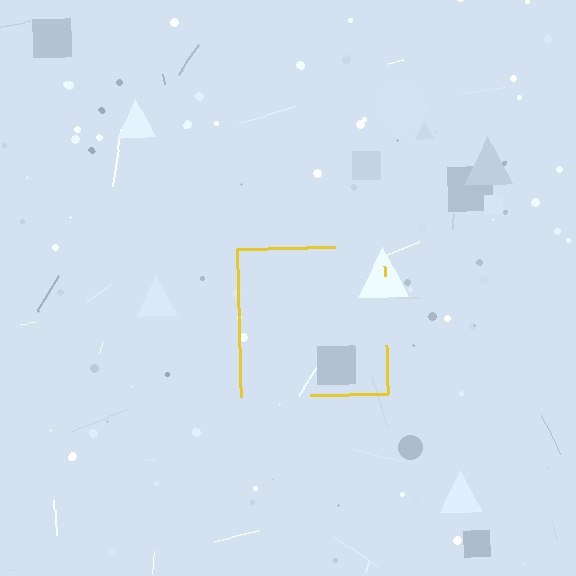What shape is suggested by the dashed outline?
The dashed outline suggests a square.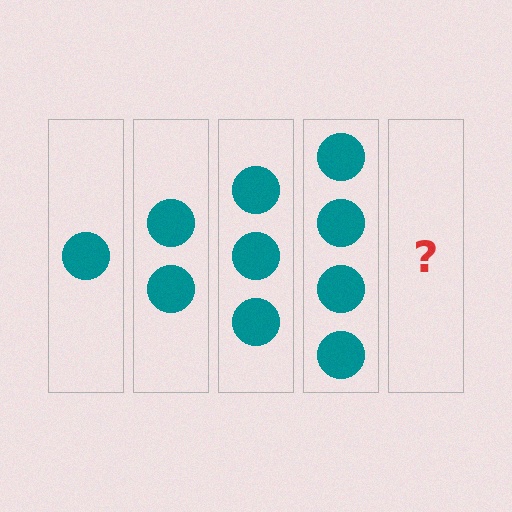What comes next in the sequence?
The next element should be 5 circles.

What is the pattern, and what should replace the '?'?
The pattern is that each step adds one more circle. The '?' should be 5 circles.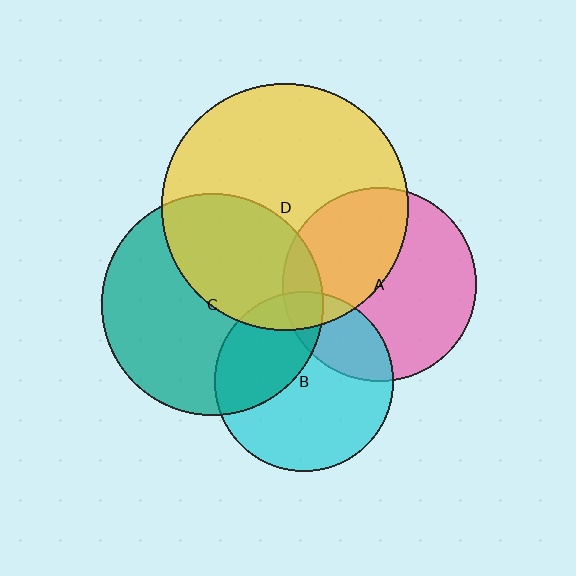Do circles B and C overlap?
Yes.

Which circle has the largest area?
Circle D (yellow).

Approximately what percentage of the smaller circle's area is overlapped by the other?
Approximately 35%.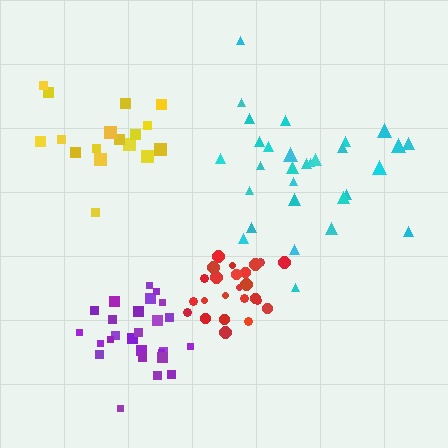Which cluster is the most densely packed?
Red.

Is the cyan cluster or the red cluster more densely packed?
Red.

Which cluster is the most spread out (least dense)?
Cyan.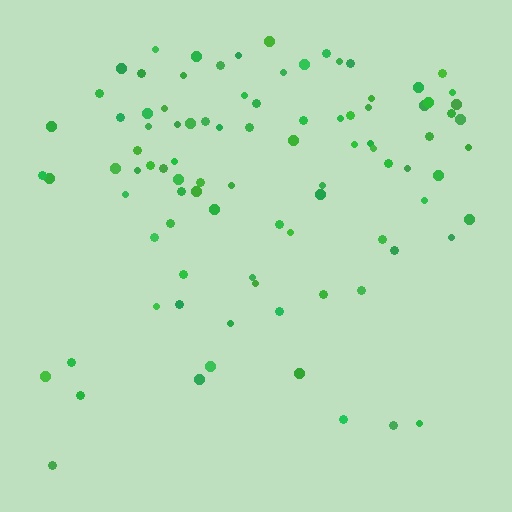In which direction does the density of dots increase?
From bottom to top, with the top side densest.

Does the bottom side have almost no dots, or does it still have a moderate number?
Still a moderate number, just noticeably fewer than the top.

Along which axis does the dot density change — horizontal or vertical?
Vertical.